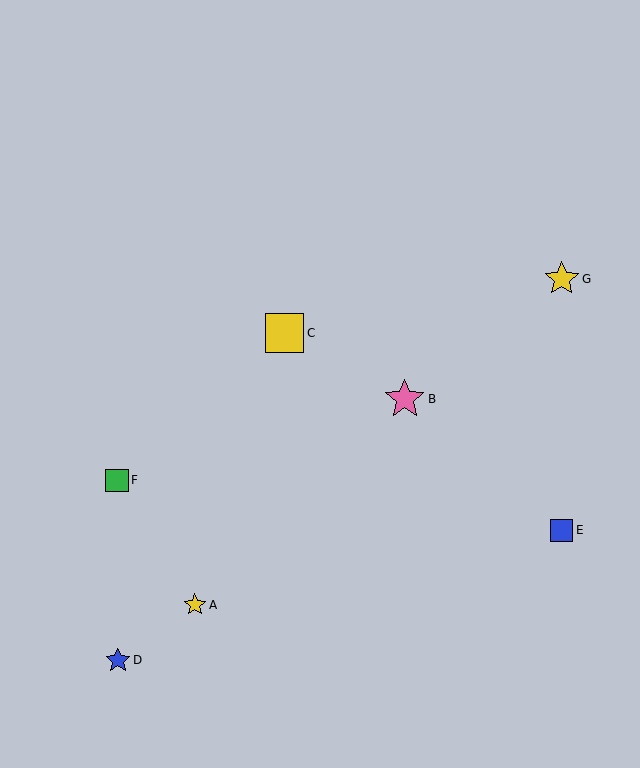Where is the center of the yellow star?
The center of the yellow star is at (195, 605).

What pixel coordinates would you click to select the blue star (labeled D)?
Click at (118, 660) to select the blue star D.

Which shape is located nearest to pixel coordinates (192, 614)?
The yellow star (labeled A) at (195, 605) is nearest to that location.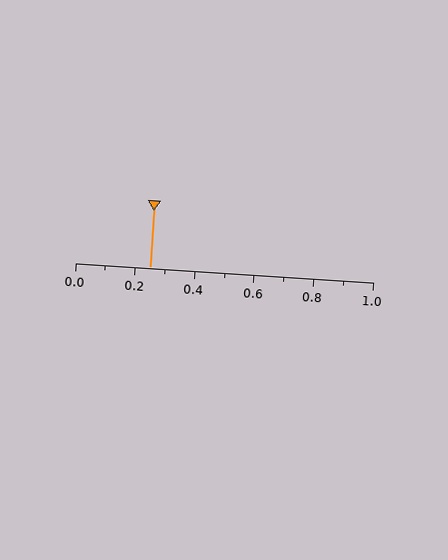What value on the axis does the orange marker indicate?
The marker indicates approximately 0.25.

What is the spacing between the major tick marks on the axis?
The major ticks are spaced 0.2 apart.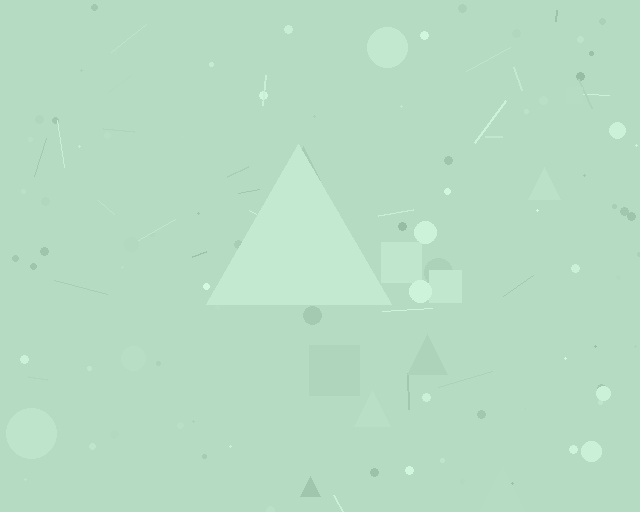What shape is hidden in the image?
A triangle is hidden in the image.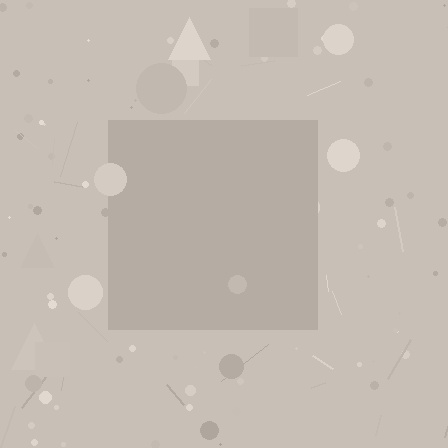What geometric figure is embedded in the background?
A square is embedded in the background.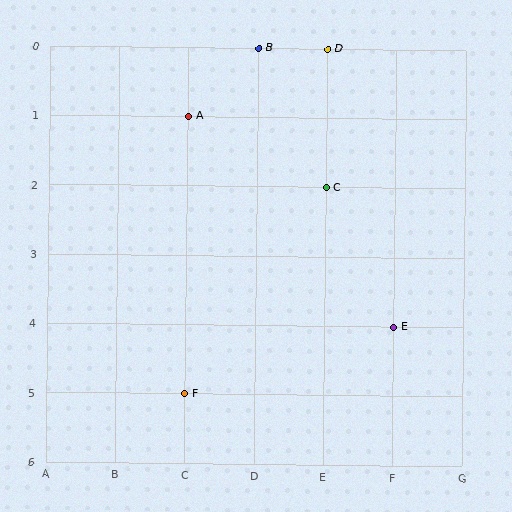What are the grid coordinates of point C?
Point C is at grid coordinates (E, 2).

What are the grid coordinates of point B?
Point B is at grid coordinates (D, 0).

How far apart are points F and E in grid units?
Points F and E are 3 columns and 1 row apart (about 3.2 grid units diagonally).